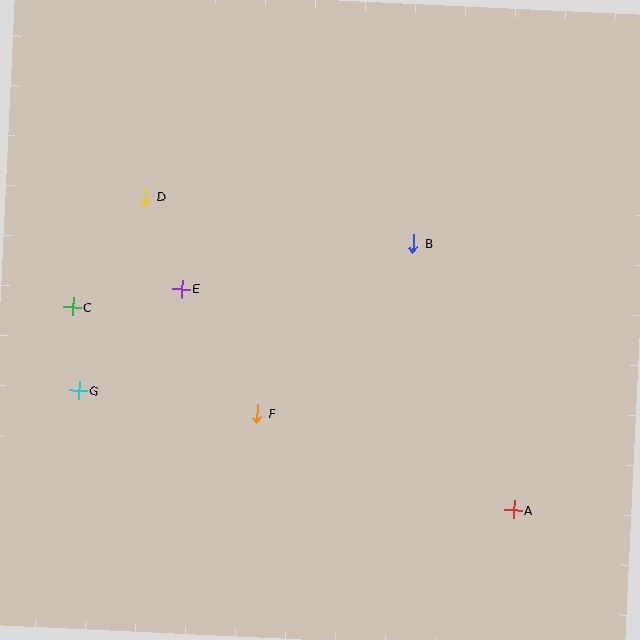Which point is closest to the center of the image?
Point F at (257, 414) is closest to the center.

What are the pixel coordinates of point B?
Point B is at (413, 244).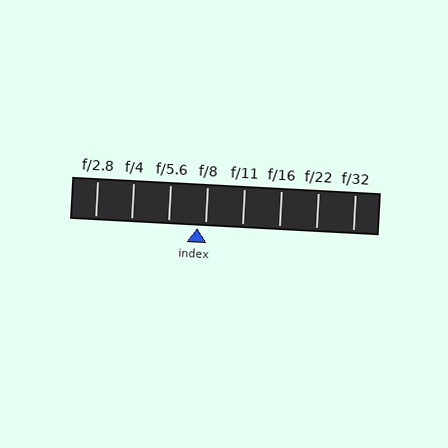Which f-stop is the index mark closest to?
The index mark is closest to f/8.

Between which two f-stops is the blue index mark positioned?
The index mark is between f/5.6 and f/8.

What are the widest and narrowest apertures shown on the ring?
The widest aperture shown is f/2.8 and the narrowest is f/32.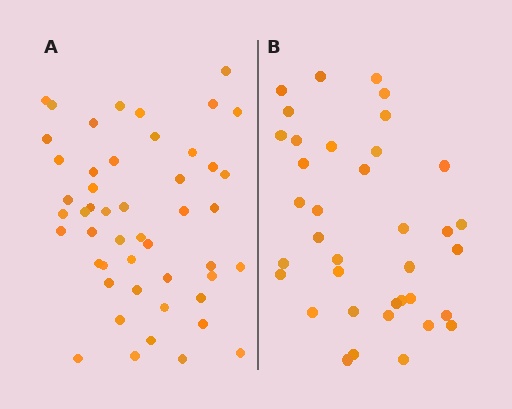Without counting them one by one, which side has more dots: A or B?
Region A (the left region) has more dots.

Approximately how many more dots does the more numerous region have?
Region A has roughly 12 or so more dots than region B.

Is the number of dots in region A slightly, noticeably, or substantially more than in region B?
Region A has noticeably more, but not dramatically so. The ratio is roughly 1.3 to 1.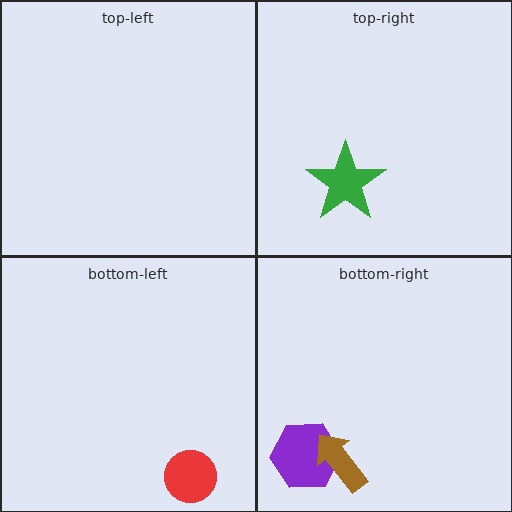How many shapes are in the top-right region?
1.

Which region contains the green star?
The top-right region.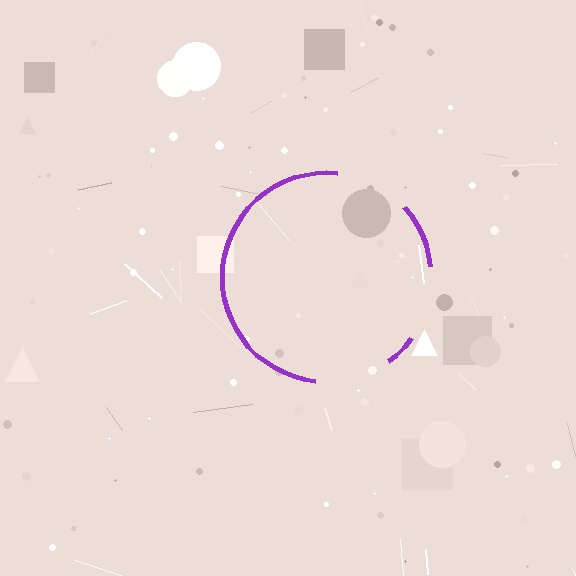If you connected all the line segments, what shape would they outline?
They would outline a circle.